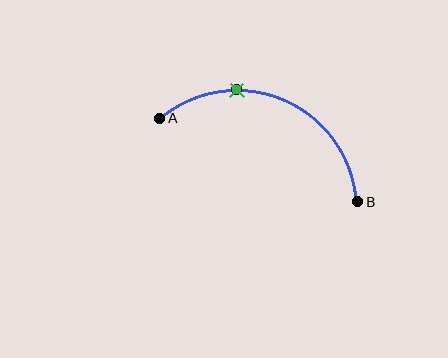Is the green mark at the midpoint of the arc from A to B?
No. The green mark lies on the arc but is closer to endpoint A. The arc midpoint would be at the point on the curve equidistant along the arc from both A and B.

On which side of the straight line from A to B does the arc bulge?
The arc bulges above the straight line connecting A and B.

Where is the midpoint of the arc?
The arc midpoint is the point on the curve farthest from the straight line joining A and B. It sits above that line.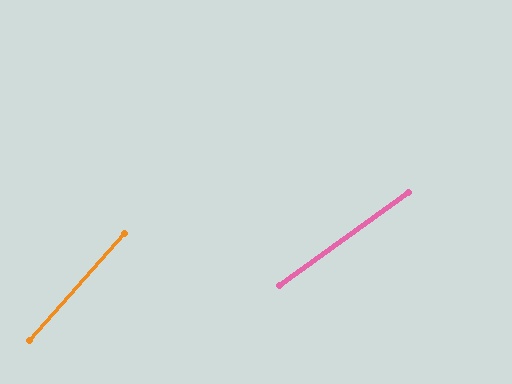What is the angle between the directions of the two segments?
Approximately 13 degrees.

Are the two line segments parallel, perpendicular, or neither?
Neither parallel nor perpendicular — they differ by about 13°.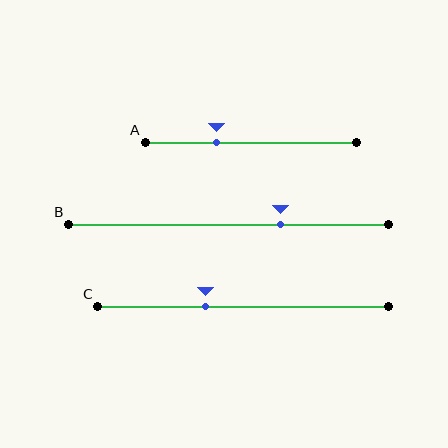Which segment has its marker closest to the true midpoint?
Segment C has its marker closest to the true midpoint.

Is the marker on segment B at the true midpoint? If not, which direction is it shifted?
No, the marker on segment B is shifted to the right by about 16% of the segment length.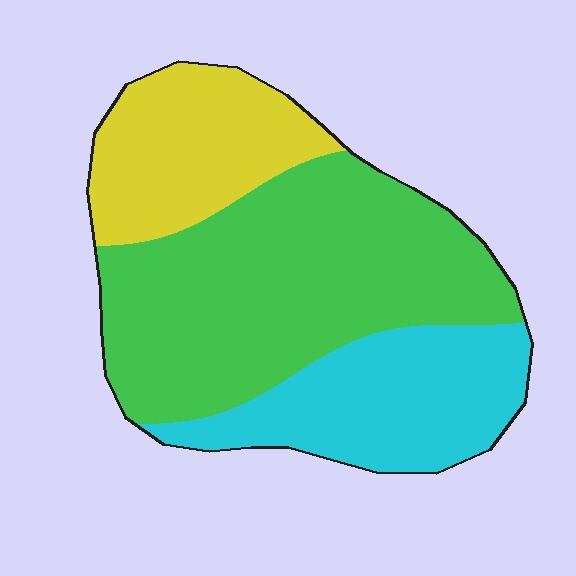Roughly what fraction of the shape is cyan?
Cyan takes up about one quarter (1/4) of the shape.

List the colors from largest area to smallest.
From largest to smallest: green, cyan, yellow.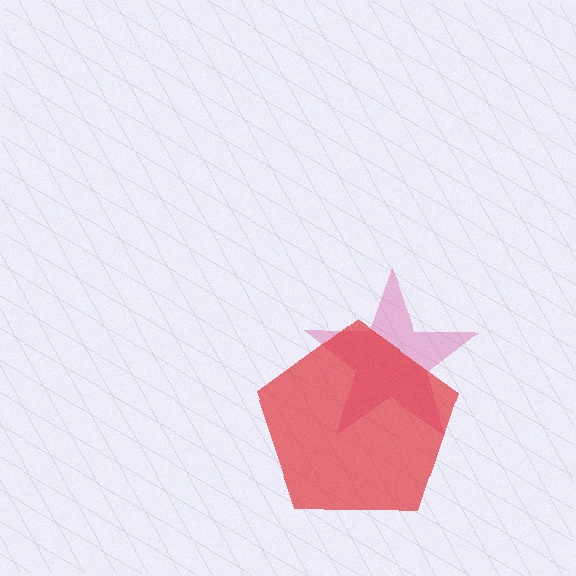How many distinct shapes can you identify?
There are 2 distinct shapes: a pink star, a red pentagon.